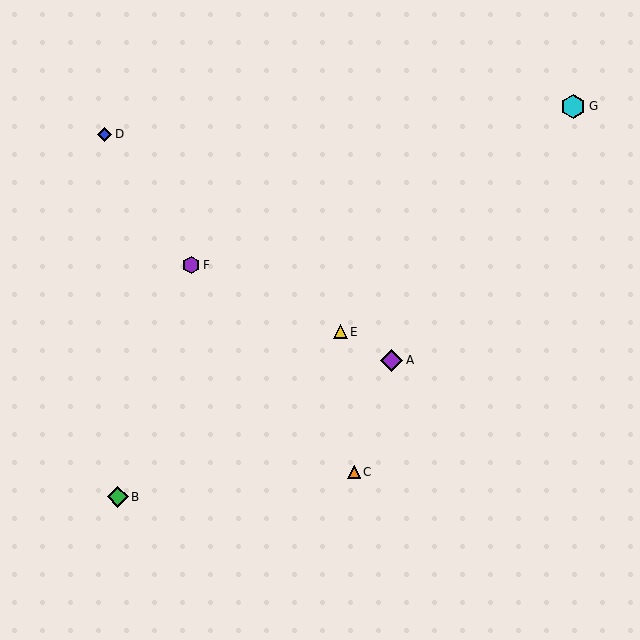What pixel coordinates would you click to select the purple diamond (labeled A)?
Click at (392, 360) to select the purple diamond A.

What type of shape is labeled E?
Shape E is a yellow triangle.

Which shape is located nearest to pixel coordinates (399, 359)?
The purple diamond (labeled A) at (392, 360) is nearest to that location.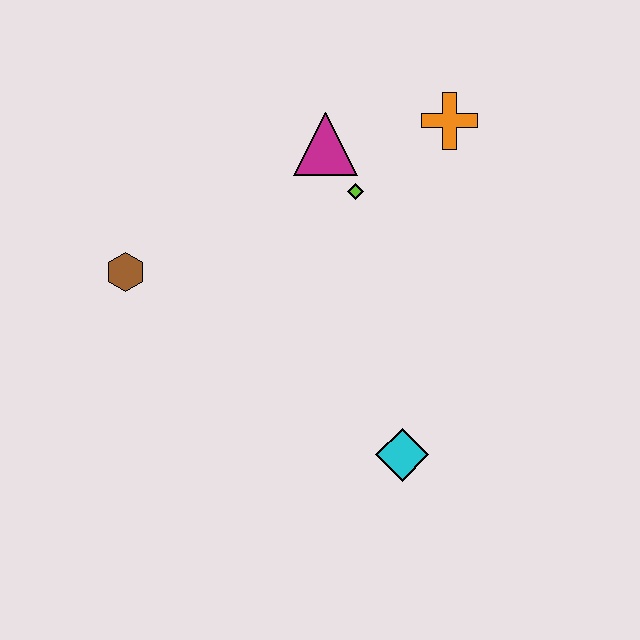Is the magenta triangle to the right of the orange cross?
No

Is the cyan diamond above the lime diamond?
No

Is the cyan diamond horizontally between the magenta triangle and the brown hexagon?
No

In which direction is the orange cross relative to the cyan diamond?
The orange cross is above the cyan diamond.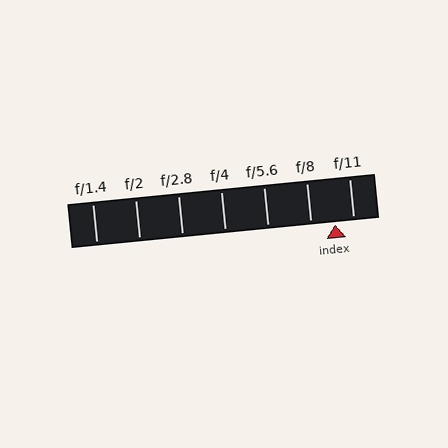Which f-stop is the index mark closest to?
The index mark is closest to f/11.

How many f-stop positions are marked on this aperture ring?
There are 7 f-stop positions marked.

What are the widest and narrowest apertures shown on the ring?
The widest aperture shown is f/1.4 and the narrowest is f/11.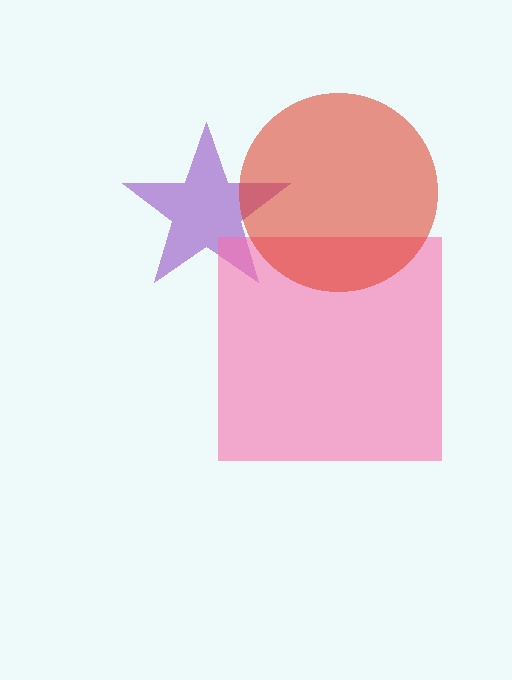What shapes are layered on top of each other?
The layered shapes are: a purple star, a pink square, a red circle.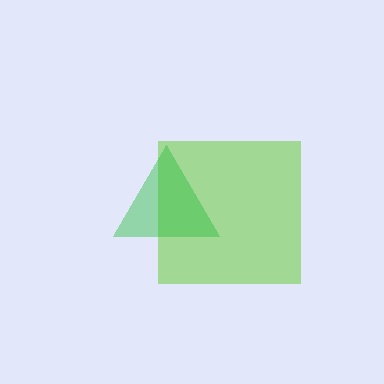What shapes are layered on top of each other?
The layered shapes are: a lime square, a green triangle.